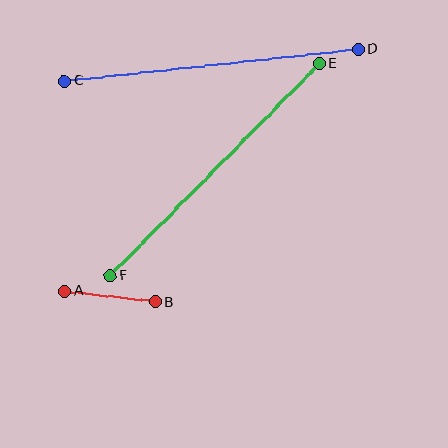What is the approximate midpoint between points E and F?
The midpoint is at approximately (215, 169) pixels.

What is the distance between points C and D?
The distance is approximately 296 pixels.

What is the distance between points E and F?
The distance is approximately 298 pixels.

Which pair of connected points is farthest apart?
Points E and F are farthest apart.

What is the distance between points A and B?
The distance is approximately 92 pixels.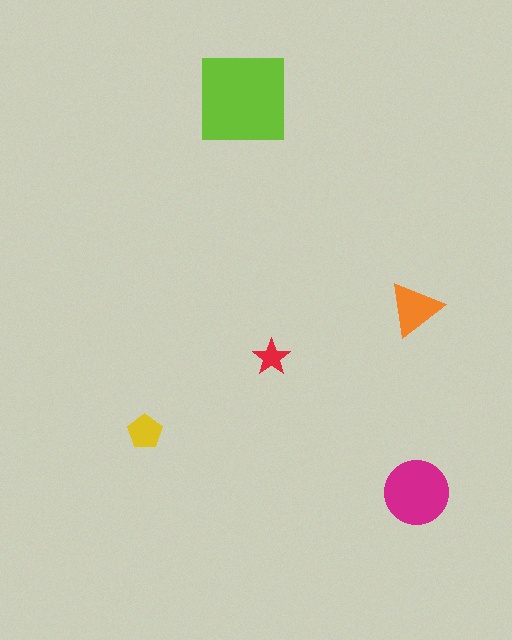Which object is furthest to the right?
The magenta circle is rightmost.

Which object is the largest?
The lime square.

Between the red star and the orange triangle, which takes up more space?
The orange triangle.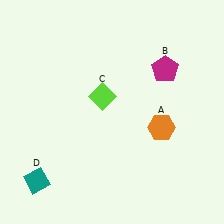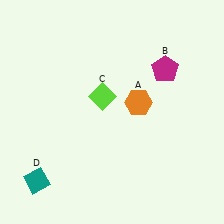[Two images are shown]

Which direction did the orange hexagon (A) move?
The orange hexagon (A) moved up.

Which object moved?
The orange hexagon (A) moved up.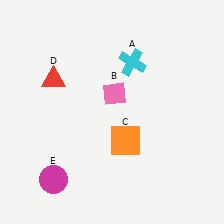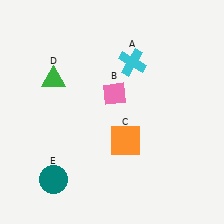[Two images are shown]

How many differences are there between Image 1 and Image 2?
There are 2 differences between the two images.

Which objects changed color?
D changed from red to green. E changed from magenta to teal.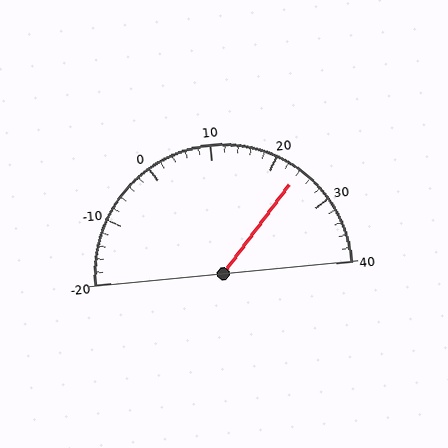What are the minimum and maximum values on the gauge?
The gauge ranges from -20 to 40.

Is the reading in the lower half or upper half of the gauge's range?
The reading is in the upper half of the range (-20 to 40).